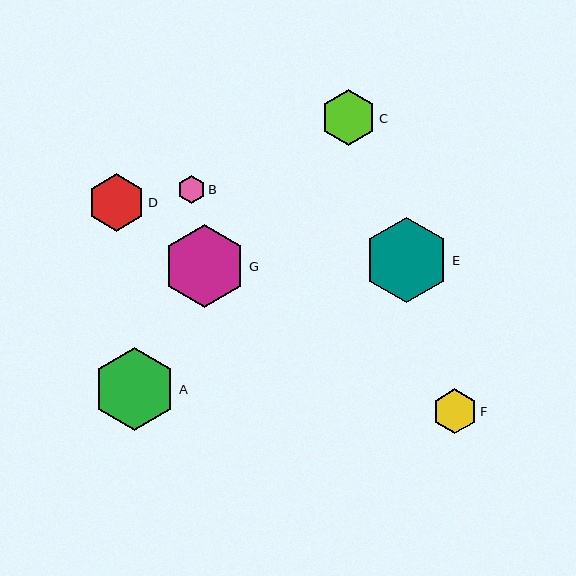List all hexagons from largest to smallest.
From largest to smallest: E, G, A, D, C, F, B.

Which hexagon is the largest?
Hexagon E is the largest with a size of approximately 85 pixels.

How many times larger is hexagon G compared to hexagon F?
Hexagon G is approximately 1.9 times the size of hexagon F.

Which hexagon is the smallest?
Hexagon B is the smallest with a size of approximately 28 pixels.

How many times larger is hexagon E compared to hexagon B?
Hexagon E is approximately 3.0 times the size of hexagon B.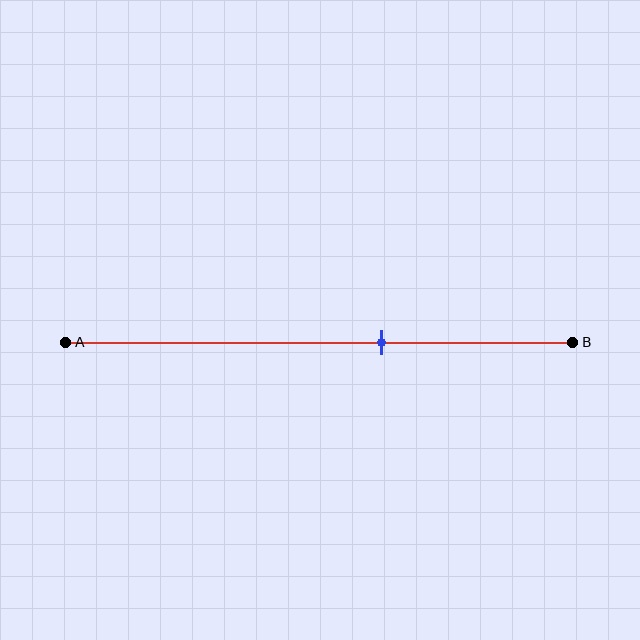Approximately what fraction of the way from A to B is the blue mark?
The blue mark is approximately 60% of the way from A to B.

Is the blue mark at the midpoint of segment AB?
No, the mark is at about 60% from A, not at the 50% midpoint.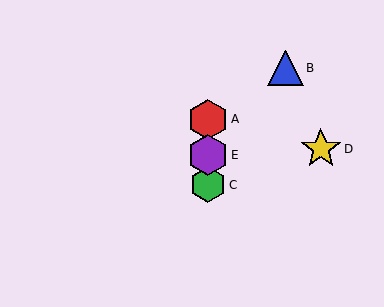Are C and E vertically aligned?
Yes, both are at x≈208.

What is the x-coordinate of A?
Object A is at x≈208.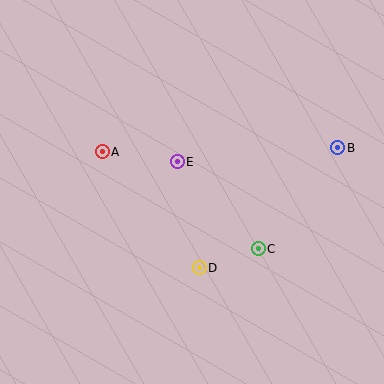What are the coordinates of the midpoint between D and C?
The midpoint between D and C is at (229, 258).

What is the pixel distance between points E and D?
The distance between E and D is 108 pixels.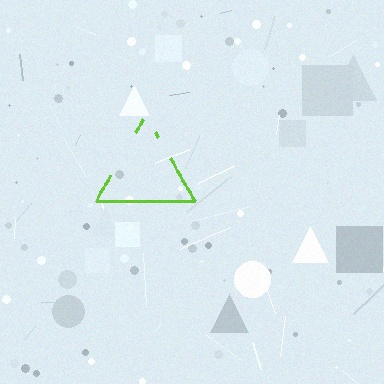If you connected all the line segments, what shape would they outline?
They would outline a triangle.